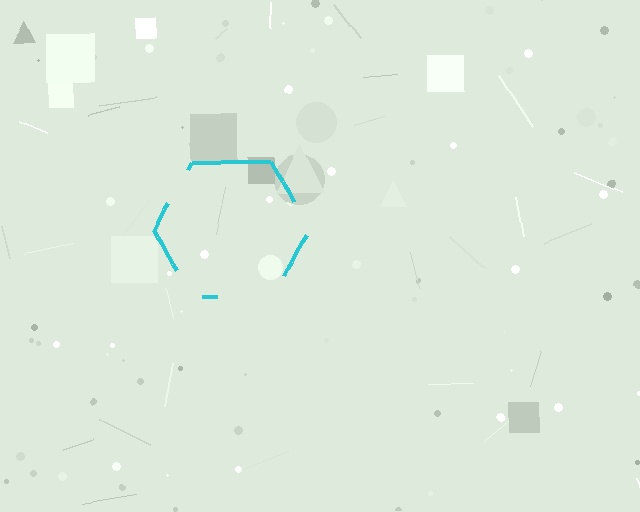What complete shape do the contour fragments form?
The contour fragments form a hexagon.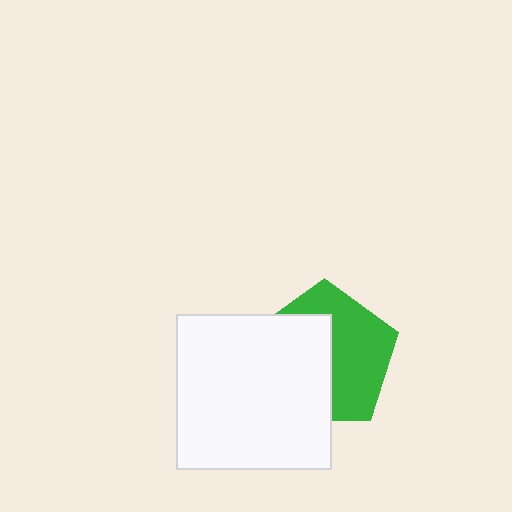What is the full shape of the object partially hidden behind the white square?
The partially hidden object is a green pentagon.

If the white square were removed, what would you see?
You would see the complete green pentagon.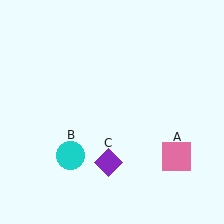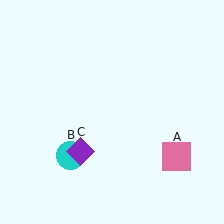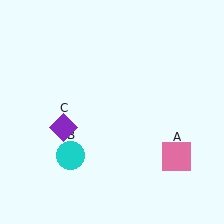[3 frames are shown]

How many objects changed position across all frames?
1 object changed position: purple diamond (object C).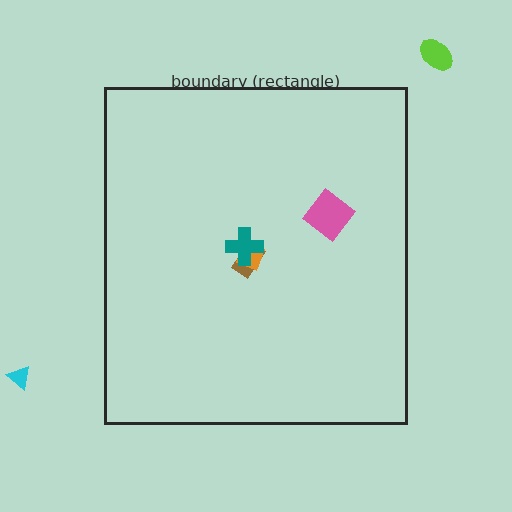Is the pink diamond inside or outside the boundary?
Inside.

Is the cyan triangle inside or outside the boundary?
Outside.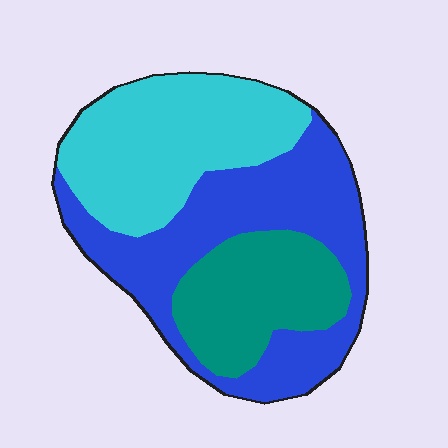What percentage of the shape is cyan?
Cyan covers around 35% of the shape.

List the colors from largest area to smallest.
From largest to smallest: blue, cyan, teal.